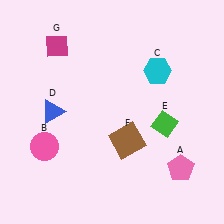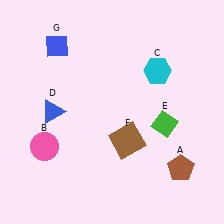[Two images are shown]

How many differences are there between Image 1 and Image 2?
There are 2 differences between the two images.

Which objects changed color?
A changed from pink to brown. G changed from magenta to blue.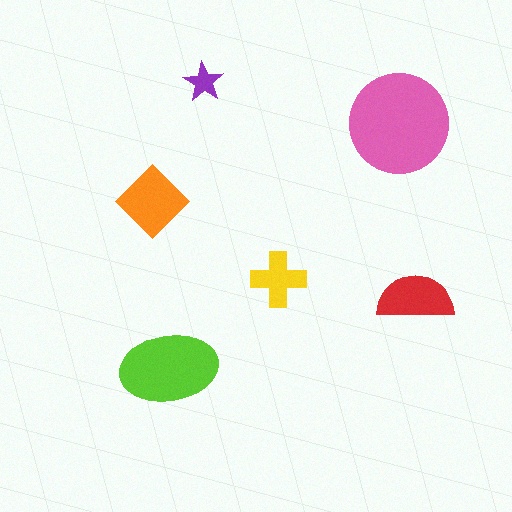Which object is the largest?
The pink circle.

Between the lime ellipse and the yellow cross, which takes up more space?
The lime ellipse.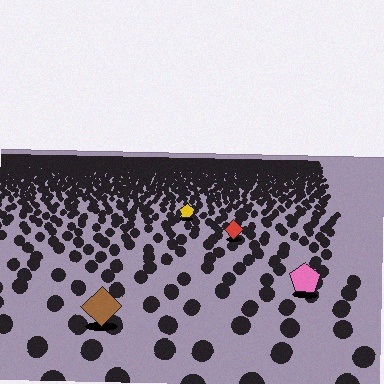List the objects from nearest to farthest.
From nearest to farthest: the brown diamond, the pink pentagon, the red diamond, the yellow pentagon.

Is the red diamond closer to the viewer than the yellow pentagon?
Yes. The red diamond is closer — you can tell from the texture gradient: the ground texture is coarser near it.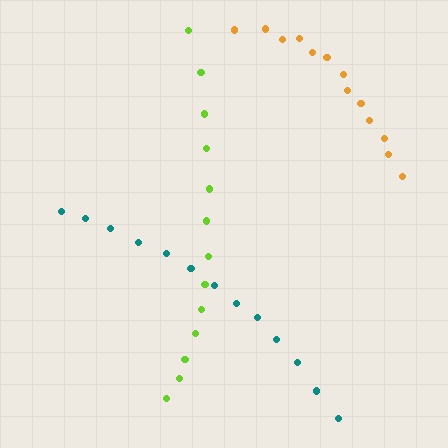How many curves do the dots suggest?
There are 3 distinct paths.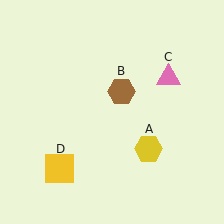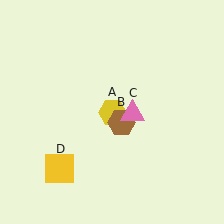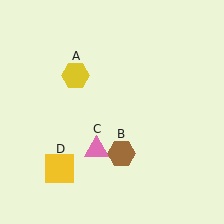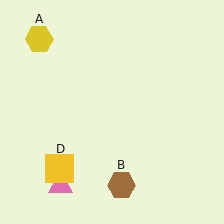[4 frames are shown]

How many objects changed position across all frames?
3 objects changed position: yellow hexagon (object A), brown hexagon (object B), pink triangle (object C).